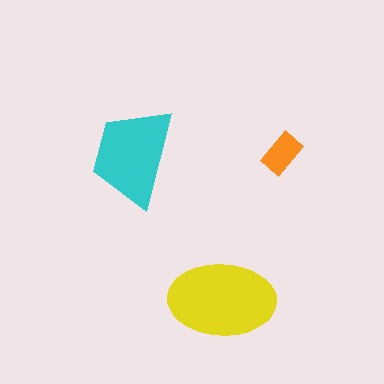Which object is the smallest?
The orange rectangle.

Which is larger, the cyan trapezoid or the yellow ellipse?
The yellow ellipse.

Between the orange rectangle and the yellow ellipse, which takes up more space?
The yellow ellipse.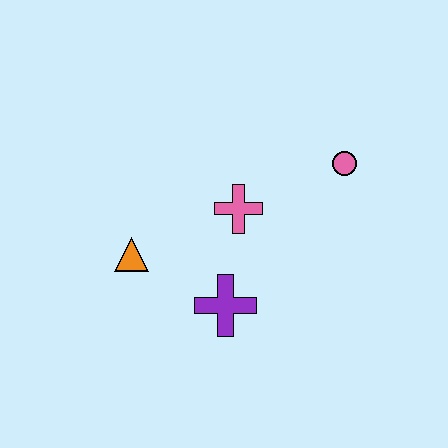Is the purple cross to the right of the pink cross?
No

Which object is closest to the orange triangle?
The purple cross is closest to the orange triangle.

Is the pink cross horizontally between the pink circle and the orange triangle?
Yes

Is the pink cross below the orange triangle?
No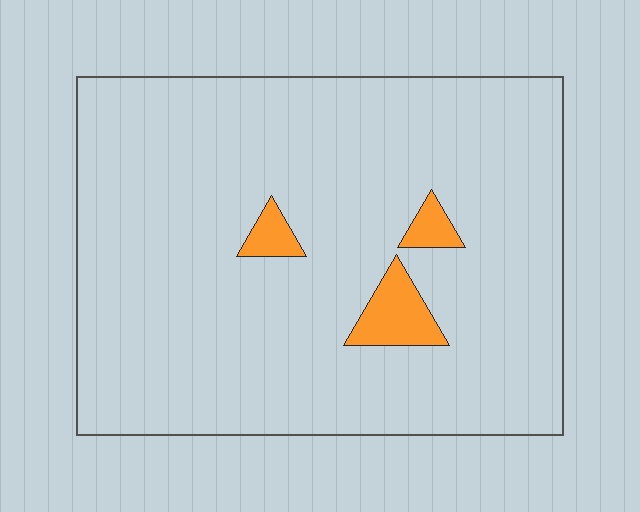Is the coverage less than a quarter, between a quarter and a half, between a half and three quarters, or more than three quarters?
Less than a quarter.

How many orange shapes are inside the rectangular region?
3.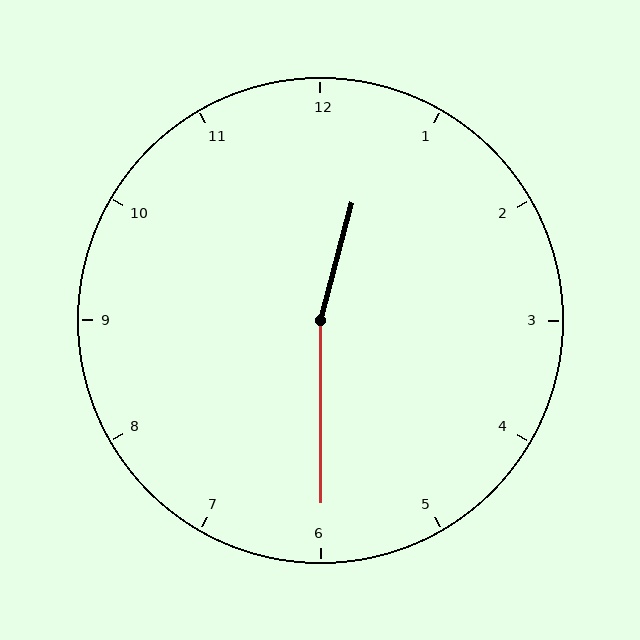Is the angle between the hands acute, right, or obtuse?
It is obtuse.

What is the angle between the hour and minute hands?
Approximately 165 degrees.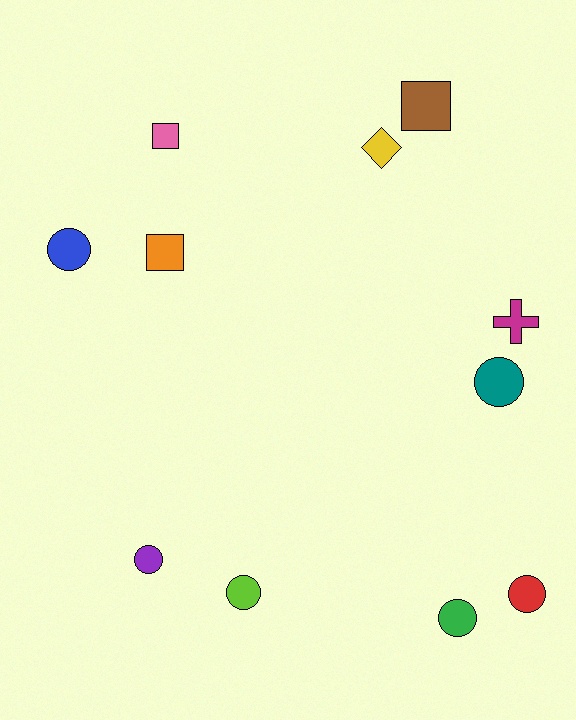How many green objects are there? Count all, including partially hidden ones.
There is 1 green object.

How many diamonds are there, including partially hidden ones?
There is 1 diamond.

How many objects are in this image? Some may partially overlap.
There are 11 objects.